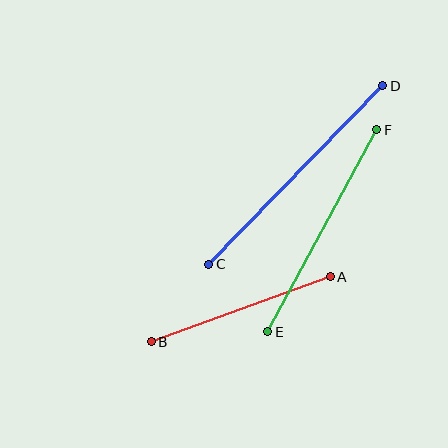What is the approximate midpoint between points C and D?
The midpoint is at approximately (296, 175) pixels.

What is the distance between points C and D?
The distance is approximately 250 pixels.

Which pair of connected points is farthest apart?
Points C and D are farthest apart.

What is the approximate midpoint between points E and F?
The midpoint is at approximately (322, 231) pixels.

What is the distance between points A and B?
The distance is approximately 190 pixels.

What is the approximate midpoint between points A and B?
The midpoint is at approximately (241, 309) pixels.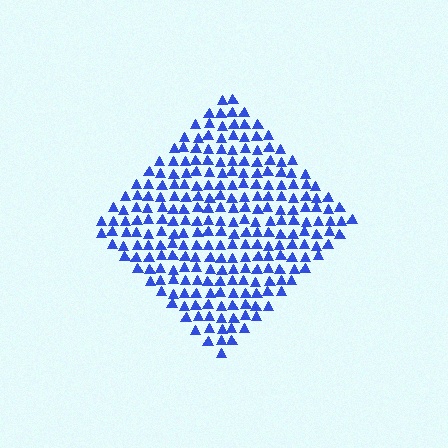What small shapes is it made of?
It is made of small triangles.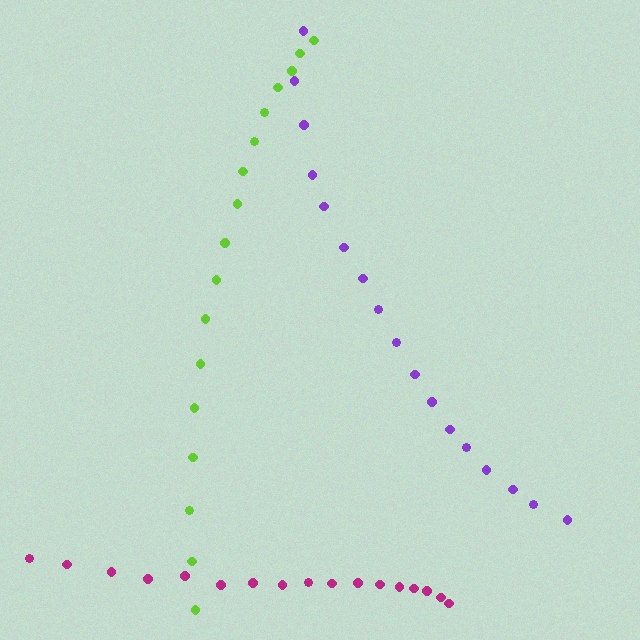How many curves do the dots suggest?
There are 3 distinct paths.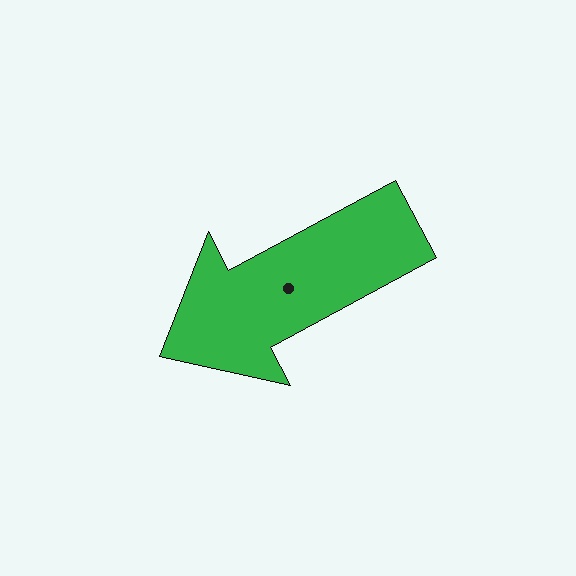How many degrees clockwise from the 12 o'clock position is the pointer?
Approximately 242 degrees.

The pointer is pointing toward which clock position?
Roughly 8 o'clock.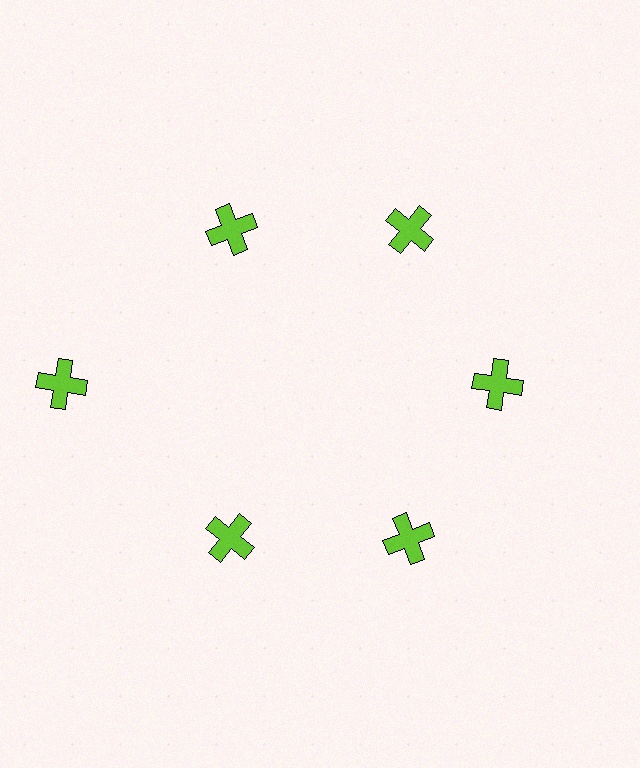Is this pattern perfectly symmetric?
No. The 6 lime crosses are arranged in a ring, but one element near the 9 o'clock position is pushed outward from the center, breaking the 6-fold rotational symmetry.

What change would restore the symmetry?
The symmetry would be restored by moving it inward, back onto the ring so that all 6 crosses sit at equal angles and equal distance from the center.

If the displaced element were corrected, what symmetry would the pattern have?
It would have 6-fold rotational symmetry — the pattern would map onto itself every 60 degrees.